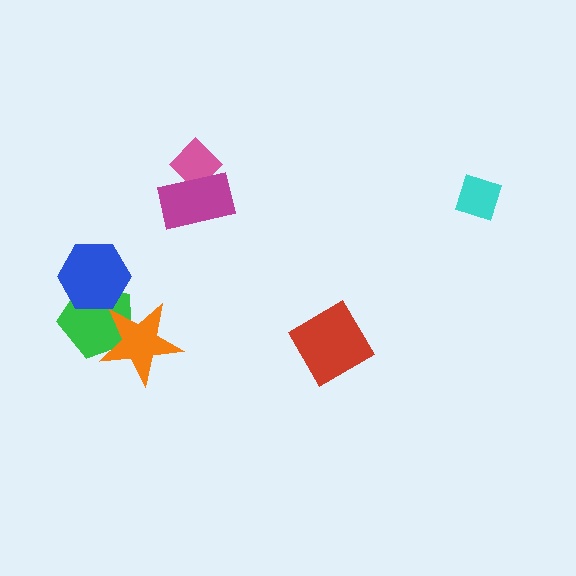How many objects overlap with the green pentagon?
2 objects overlap with the green pentagon.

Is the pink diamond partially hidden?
Yes, it is partially covered by another shape.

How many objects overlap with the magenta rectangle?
1 object overlaps with the magenta rectangle.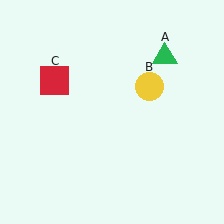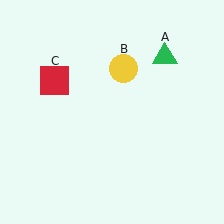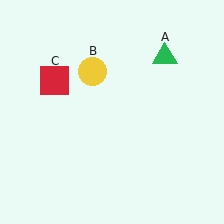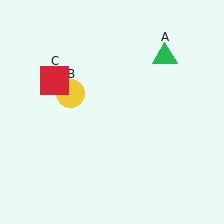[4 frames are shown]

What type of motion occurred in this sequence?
The yellow circle (object B) rotated counterclockwise around the center of the scene.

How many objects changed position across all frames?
1 object changed position: yellow circle (object B).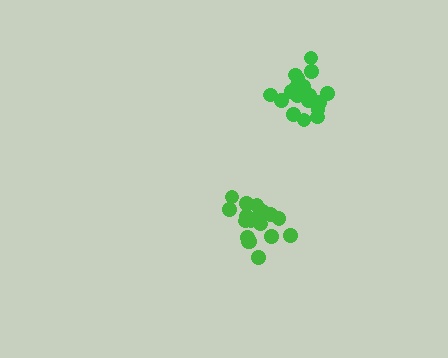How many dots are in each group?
Group 1: 18 dots, Group 2: 18 dots (36 total).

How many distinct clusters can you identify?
There are 2 distinct clusters.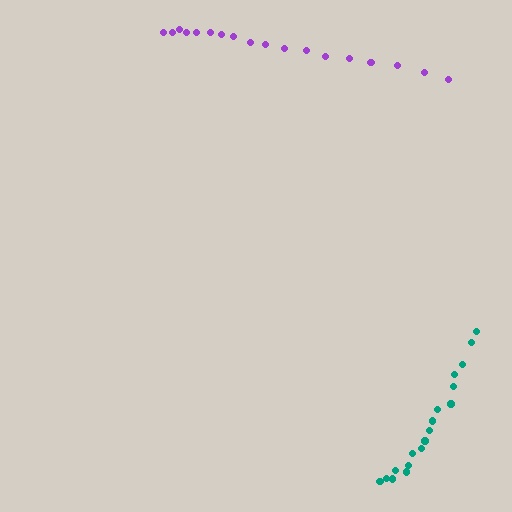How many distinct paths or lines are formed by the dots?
There are 2 distinct paths.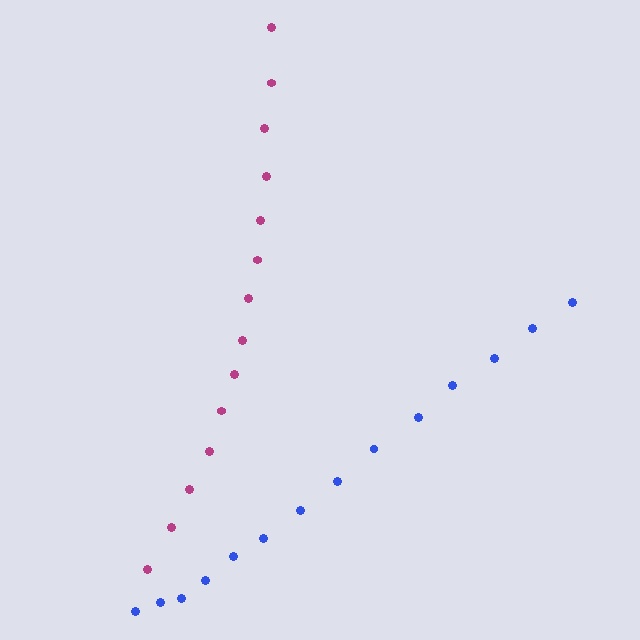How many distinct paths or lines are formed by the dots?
There are 2 distinct paths.